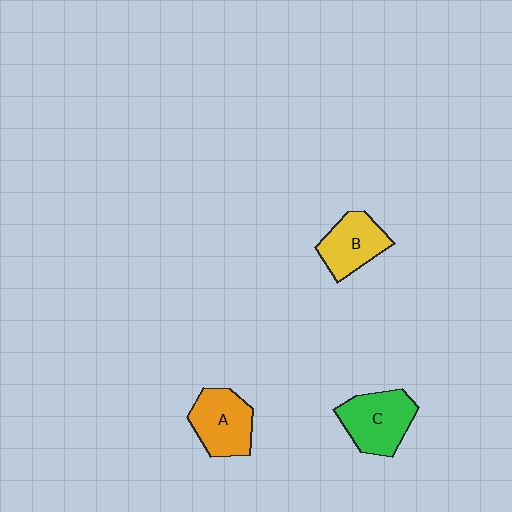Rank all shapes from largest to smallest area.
From largest to smallest: C (green), A (orange), B (yellow).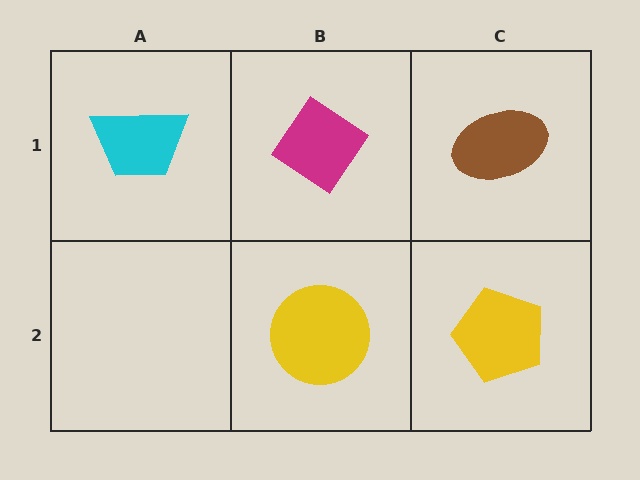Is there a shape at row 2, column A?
No, that cell is empty.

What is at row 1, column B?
A magenta diamond.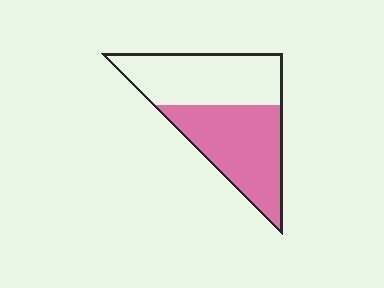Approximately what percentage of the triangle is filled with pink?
Approximately 50%.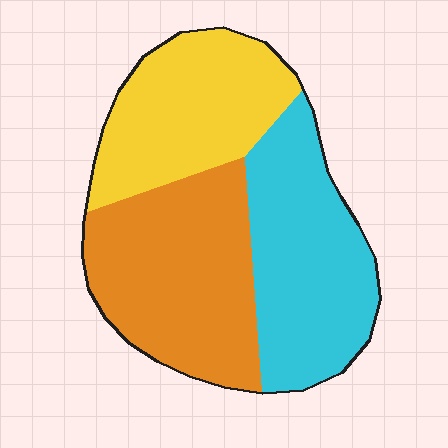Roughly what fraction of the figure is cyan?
Cyan takes up between a quarter and a half of the figure.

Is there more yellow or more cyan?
Cyan.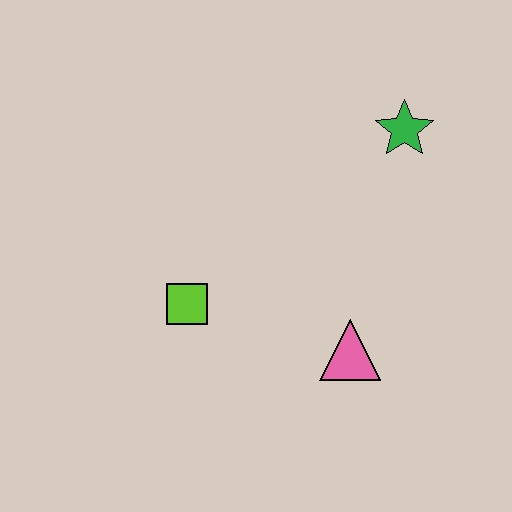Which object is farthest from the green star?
The lime square is farthest from the green star.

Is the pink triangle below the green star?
Yes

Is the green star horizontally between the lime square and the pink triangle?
No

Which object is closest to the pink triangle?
The lime square is closest to the pink triangle.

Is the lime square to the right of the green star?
No